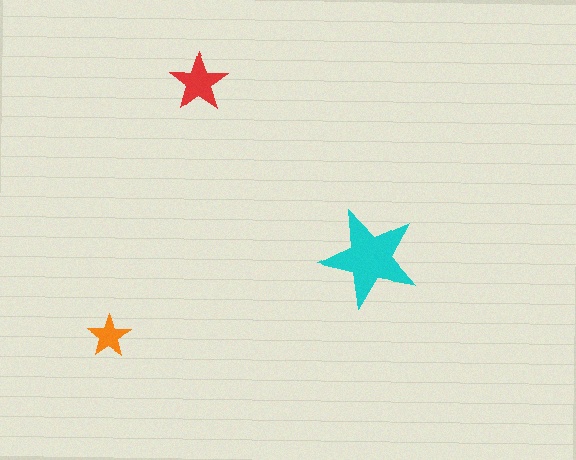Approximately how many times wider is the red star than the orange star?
About 1.5 times wider.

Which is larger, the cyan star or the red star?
The cyan one.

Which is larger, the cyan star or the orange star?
The cyan one.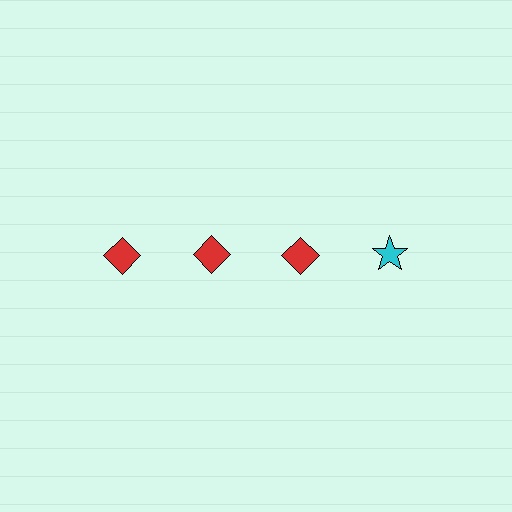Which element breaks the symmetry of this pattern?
The cyan star in the top row, second from right column breaks the symmetry. All other shapes are red diamonds.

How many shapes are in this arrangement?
There are 4 shapes arranged in a grid pattern.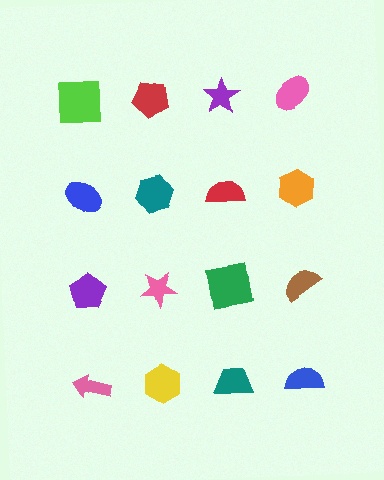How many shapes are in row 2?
4 shapes.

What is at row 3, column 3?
A green square.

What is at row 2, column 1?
A blue ellipse.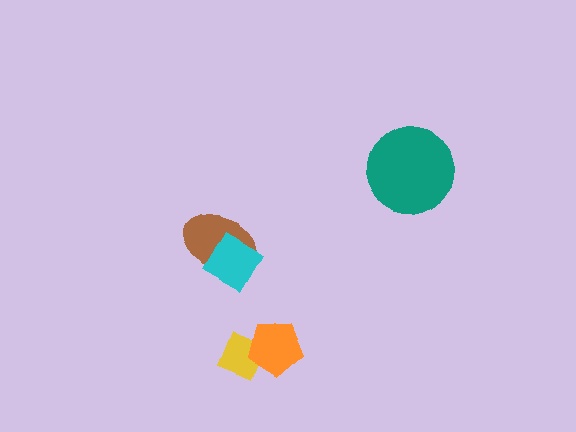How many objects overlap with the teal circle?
0 objects overlap with the teal circle.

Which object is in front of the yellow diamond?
The orange pentagon is in front of the yellow diamond.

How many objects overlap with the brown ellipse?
1 object overlaps with the brown ellipse.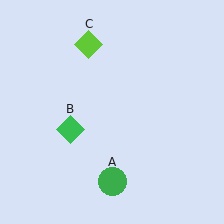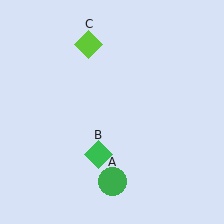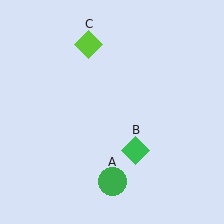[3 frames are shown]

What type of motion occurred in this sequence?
The green diamond (object B) rotated counterclockwise around the center of the scene.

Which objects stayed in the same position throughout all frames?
Green circle (object A) and lime diamond (object C) remained stationary.